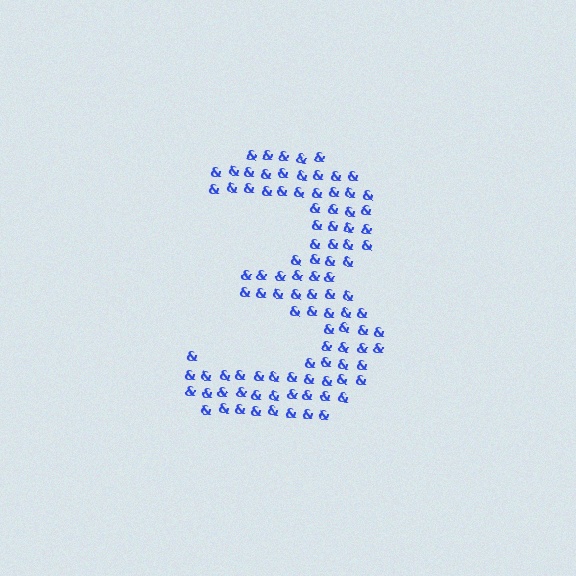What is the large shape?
The large shape is the digit 3.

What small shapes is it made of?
It is made of small ampersands.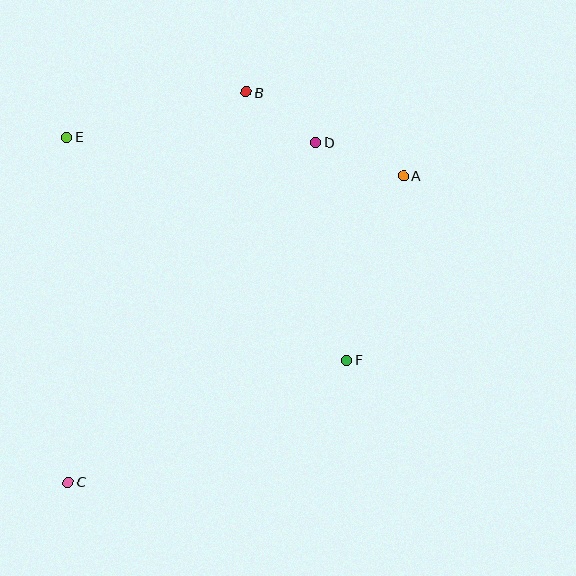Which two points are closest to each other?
Points B and D are closest to each other.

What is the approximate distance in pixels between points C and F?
The distance between C and F is approximately 305 pixels.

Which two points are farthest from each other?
Points A and C are farthest from each other.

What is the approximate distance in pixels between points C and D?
The distance between C and D is approximately 421 pixels.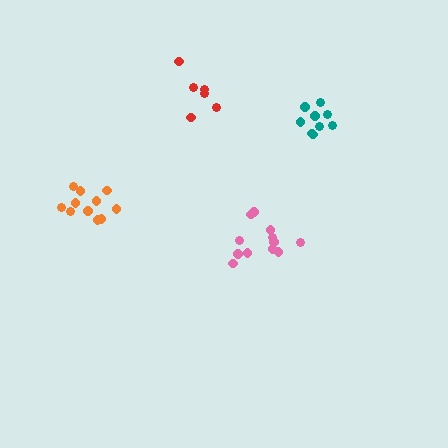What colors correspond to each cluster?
The clusters are colored: red, orange, pink, teal.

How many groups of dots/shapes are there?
There are 4 groups.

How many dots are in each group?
Group 1: 6 dots, Group 2: 11 dots, Group 3: 12 dots, Group 4: 9 dots (38 total).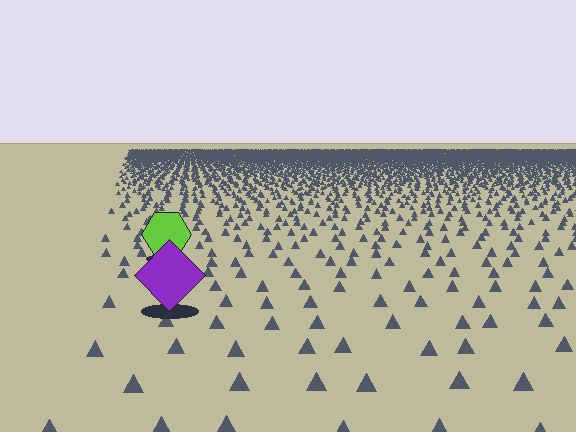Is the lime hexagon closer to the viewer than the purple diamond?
No. The purple diamond is closer — you can tell from the texture gradient: the ground texture is coarser near it.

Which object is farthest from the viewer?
The lime hexagon is farthest from the viewer. It appears smaller and the ground texture around it is denser.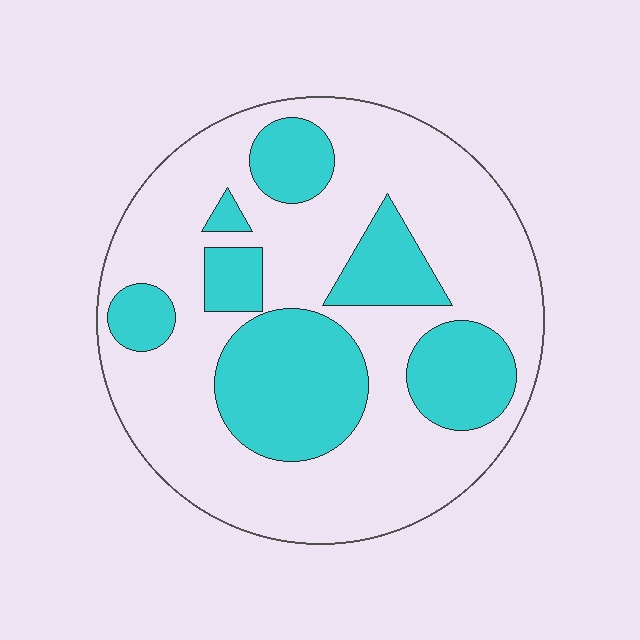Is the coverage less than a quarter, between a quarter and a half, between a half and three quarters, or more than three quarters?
Between a quarter and a half.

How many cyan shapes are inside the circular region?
7.